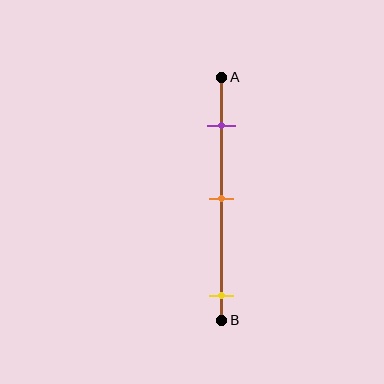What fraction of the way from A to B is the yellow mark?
The yellow mark is approximately 90% (0.9) of the way from A to B.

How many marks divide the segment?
There are 3 marks dividing the segment.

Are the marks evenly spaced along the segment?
No, the marks are not evenly spaced.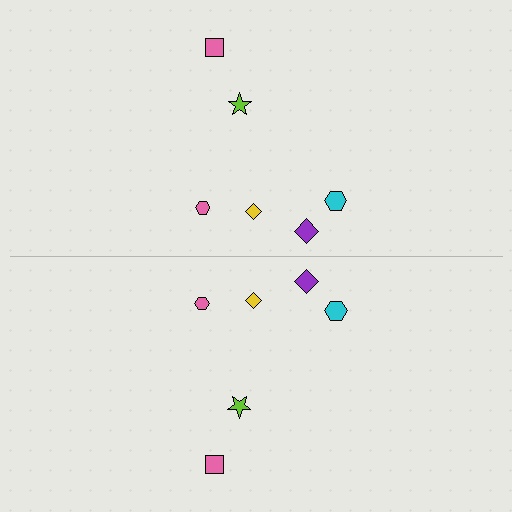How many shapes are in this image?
There are 12 shapes in this image.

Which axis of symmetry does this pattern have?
The pattern has a horizontal axis of symmetry running through the center of the image.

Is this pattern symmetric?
Yes, this pattern has bilateral (reflection) symmetry.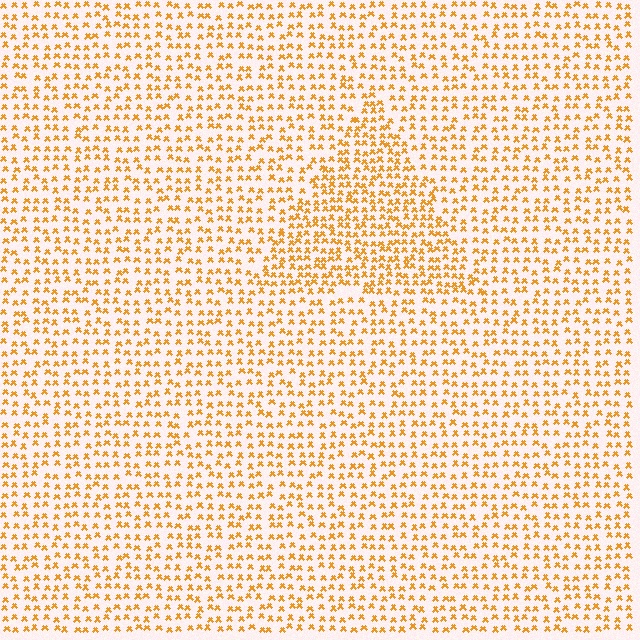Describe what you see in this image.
The image contains small orange elements arranged at two different densities. A triangle-shaped region is visible where the elements are more densely packed than the surrounding area.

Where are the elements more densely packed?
The elements are more densely packed inside the triangle boundary.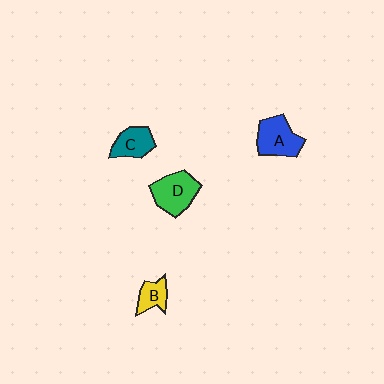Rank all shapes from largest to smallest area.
From largest to smallest: D (green), A (blue), C (teal), B (yellow).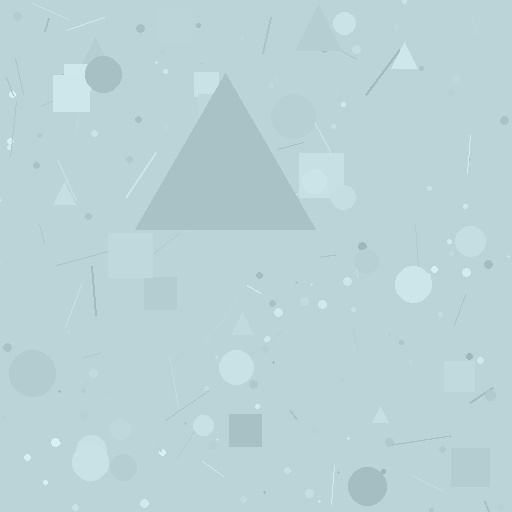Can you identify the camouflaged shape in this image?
The camouflaged shape is a triangle.